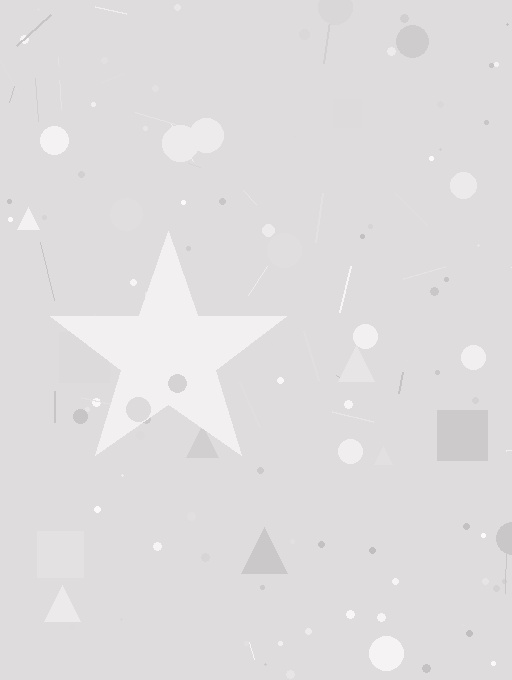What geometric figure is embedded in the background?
A star is embedded in the background.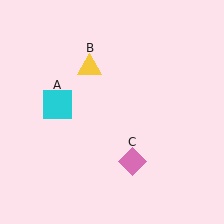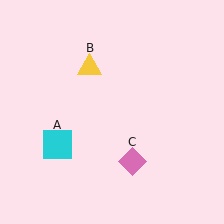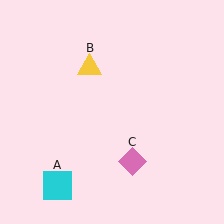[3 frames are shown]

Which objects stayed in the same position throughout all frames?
Yellow triangle (object B) and pink diamond (object C) remained stationary.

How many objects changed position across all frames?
1 object changed position: cyan square (object A).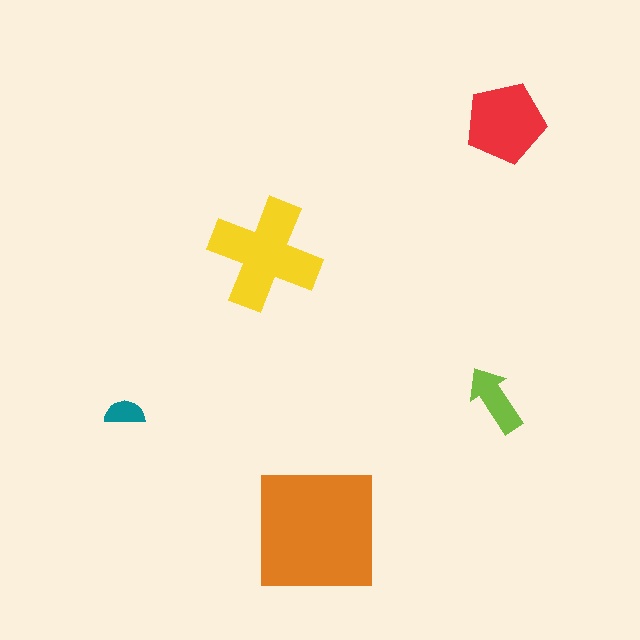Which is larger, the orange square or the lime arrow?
The orange square.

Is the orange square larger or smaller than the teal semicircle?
Larger.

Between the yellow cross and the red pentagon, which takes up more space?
The yellow cross.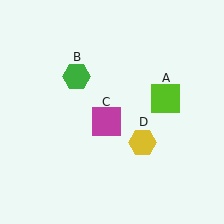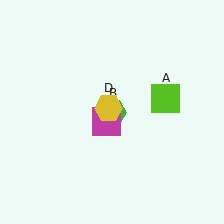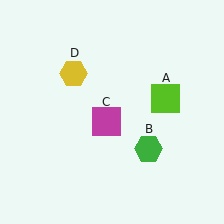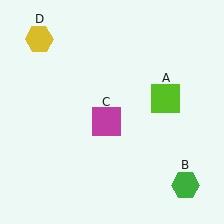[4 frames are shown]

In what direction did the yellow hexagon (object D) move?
The yellow hexagon (object D) moved up and to the left.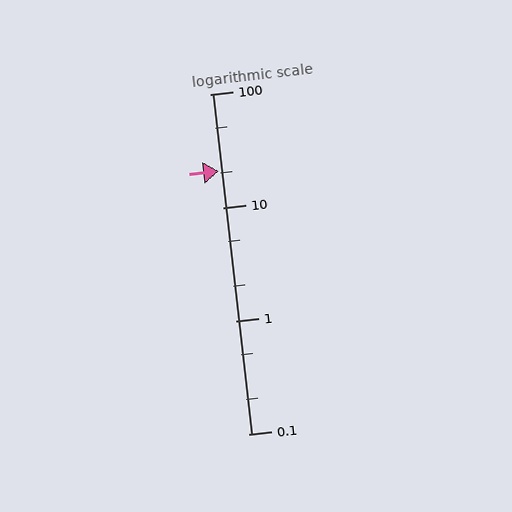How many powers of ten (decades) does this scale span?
The scale spans 3 decades, from 0.1 to 100.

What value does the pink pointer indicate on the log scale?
The pointer indicates approximately 21.